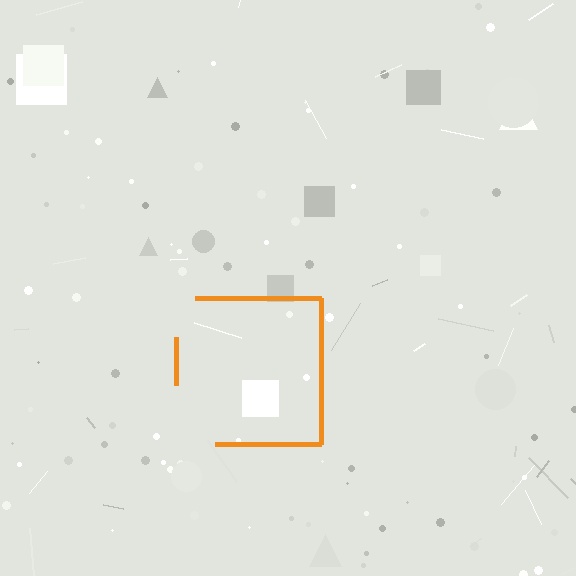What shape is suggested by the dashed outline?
The dashed outline suggests a square.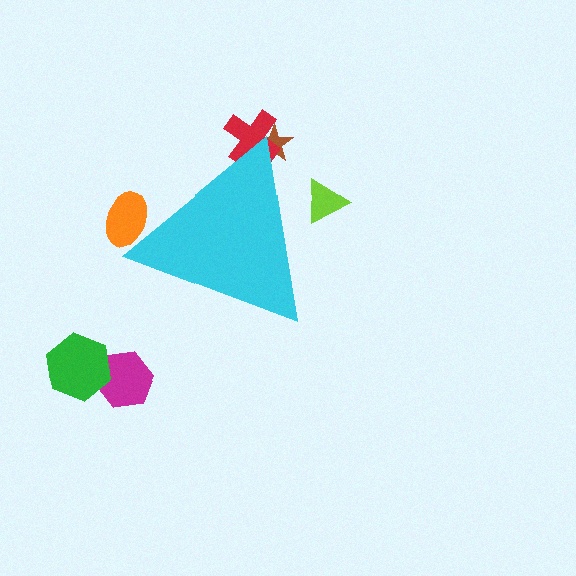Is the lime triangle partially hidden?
Yes, the lime triangle is partially hidden behind the cyan triangle.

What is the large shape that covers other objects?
A cyan triangle.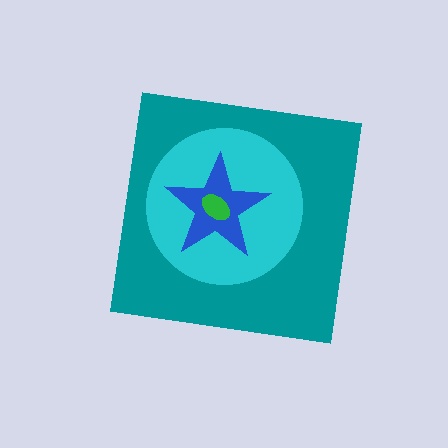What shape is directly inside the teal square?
The cyan circle.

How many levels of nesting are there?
4.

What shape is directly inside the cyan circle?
The blue star.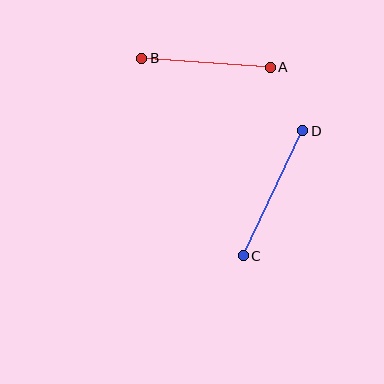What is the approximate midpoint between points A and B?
The midpoint is at approximately (206, 63) pixels.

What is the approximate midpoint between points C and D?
The midpoint is at approximately (273, 193) pixels.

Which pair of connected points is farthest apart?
Points C and D are farthest apart.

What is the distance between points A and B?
The distance is approximately 129 pixels.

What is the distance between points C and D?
The distance is approximately 139 pixels.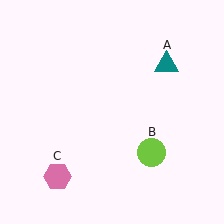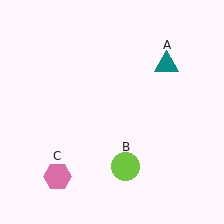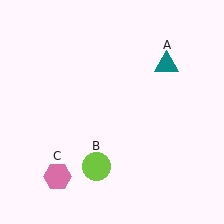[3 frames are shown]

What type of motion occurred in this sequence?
The lime circle (object B) rotated clockwise around the center of the scene.